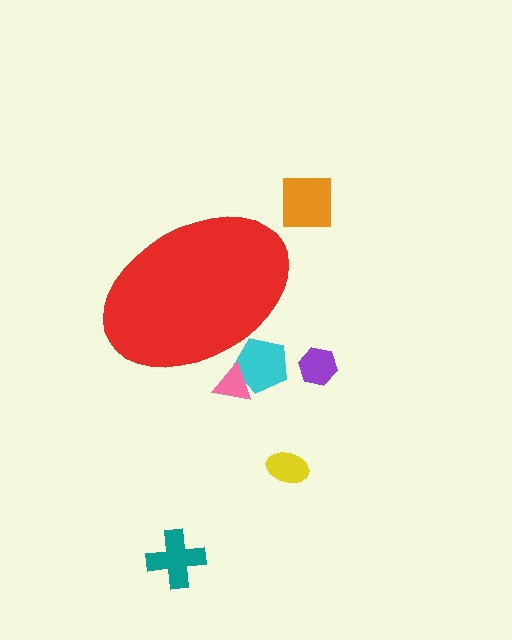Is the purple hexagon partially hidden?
No, the purple hexagon is fully visible.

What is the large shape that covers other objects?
A red ellipse.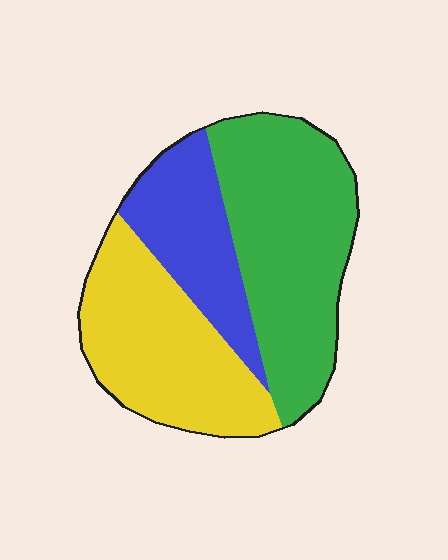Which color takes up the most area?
Green, at roughly 45%.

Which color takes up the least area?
Blue, at roughly 20%.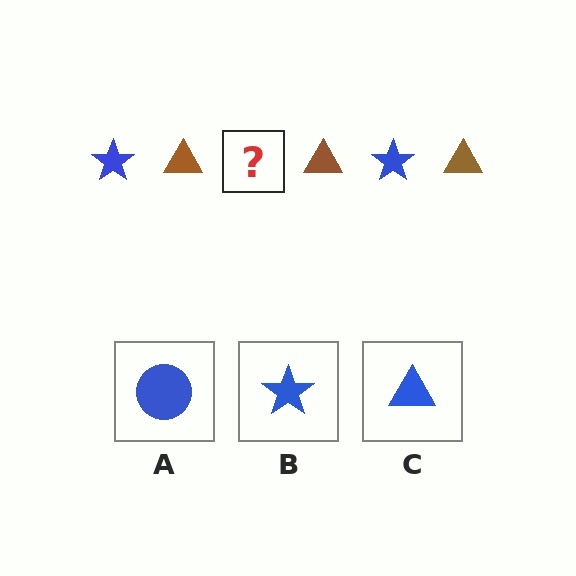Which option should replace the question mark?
Option B.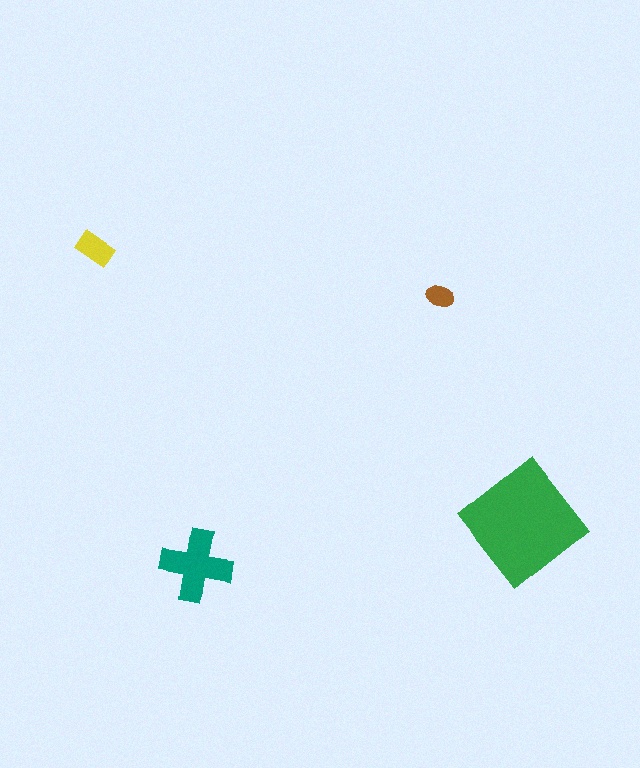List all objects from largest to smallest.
The green diamond, the teal cross, the yellow rectangle, the brown ellipse.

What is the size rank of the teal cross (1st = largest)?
2nd.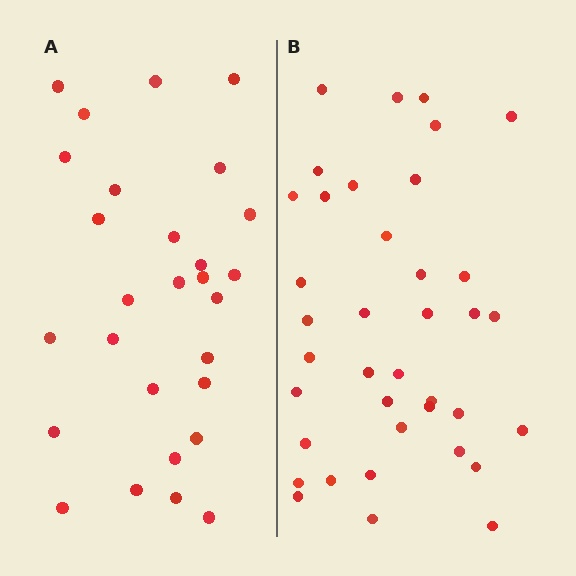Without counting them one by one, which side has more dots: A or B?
Region B (the right region) has more dots.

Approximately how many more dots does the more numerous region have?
Region B has roughly 10 or so more dots than region A.